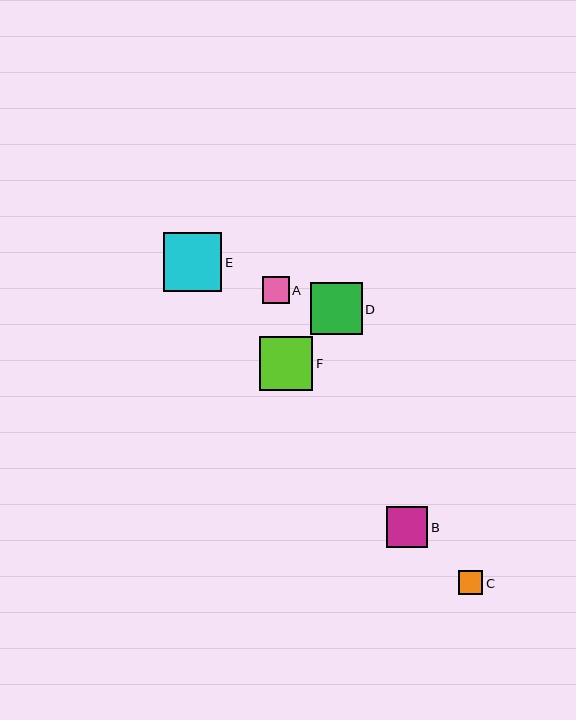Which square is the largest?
Square E is the largest with a size of approximately 59 pixels.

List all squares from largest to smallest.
From largest to smallest: E, F, D, B, A, C.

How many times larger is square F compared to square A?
Square F is approximately 2.0 times the size of square A.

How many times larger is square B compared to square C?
Square B is approximately 1.7 times the size of square C.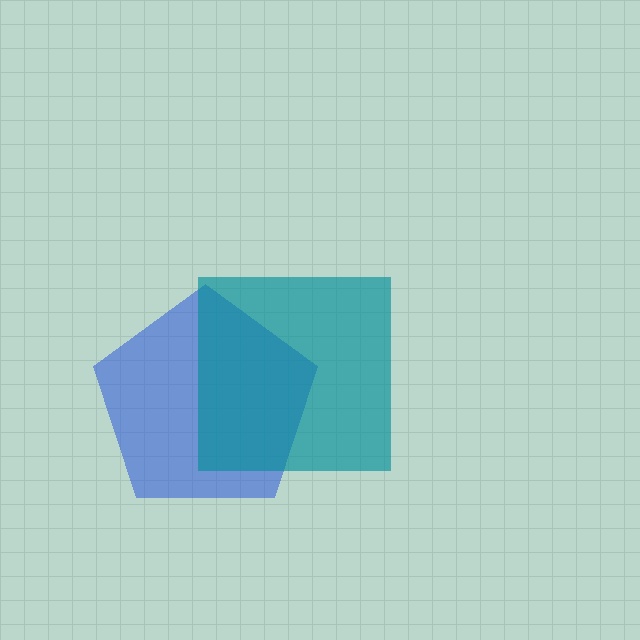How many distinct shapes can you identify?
There are 2 distinct shapes: a blue pentagon, a teal square.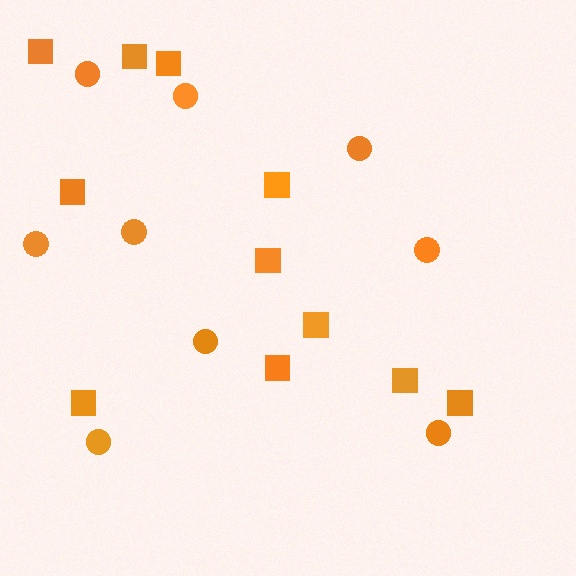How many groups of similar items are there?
There are 2 groups: one group of circles (9) and one group of squares (11).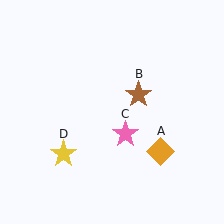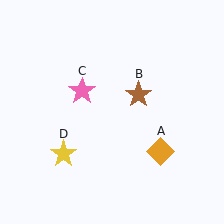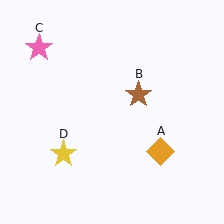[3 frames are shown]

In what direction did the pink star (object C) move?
The pink star (object C) moved up and to the left.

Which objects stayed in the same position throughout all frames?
Orange diamond (object A) and brown star (object B) and yellow star (object D) remained stationary.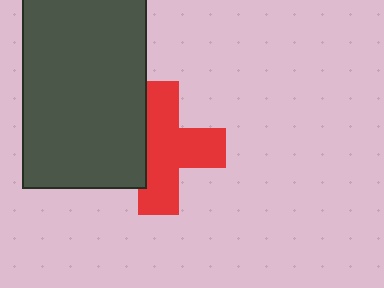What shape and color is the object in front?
The object in front is a dark gray rectangle.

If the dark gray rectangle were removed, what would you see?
You would see the complete red cross.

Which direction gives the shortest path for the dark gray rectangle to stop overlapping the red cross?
Moving left gives the shortest separation.